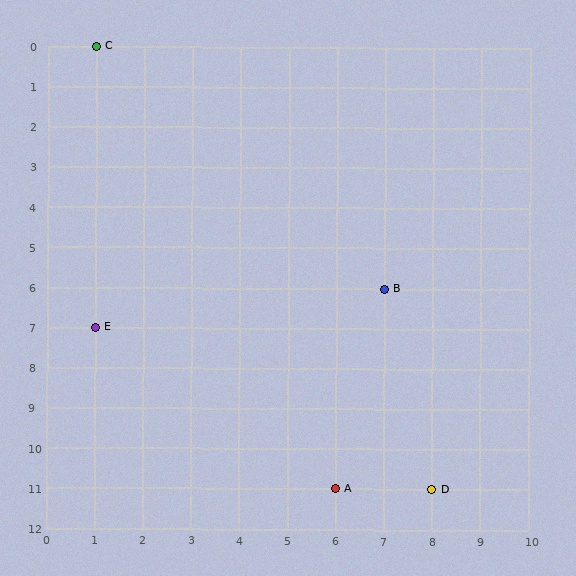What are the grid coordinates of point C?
Point C is at grid coordinates (1, 0).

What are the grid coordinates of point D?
Point D is at grid coordinates (8, 11).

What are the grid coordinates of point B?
Point B is at grid coordinates (7, 6).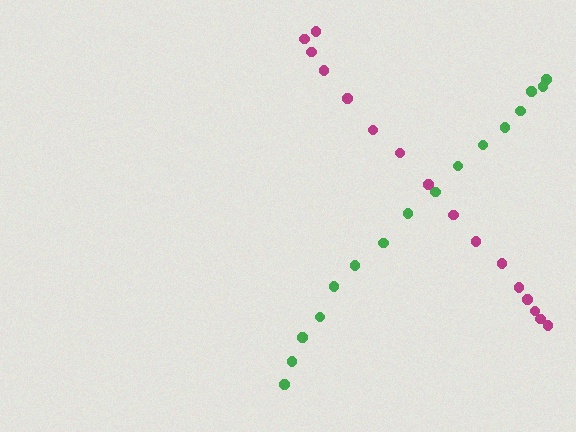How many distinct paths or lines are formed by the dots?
There are 2 distinct paths.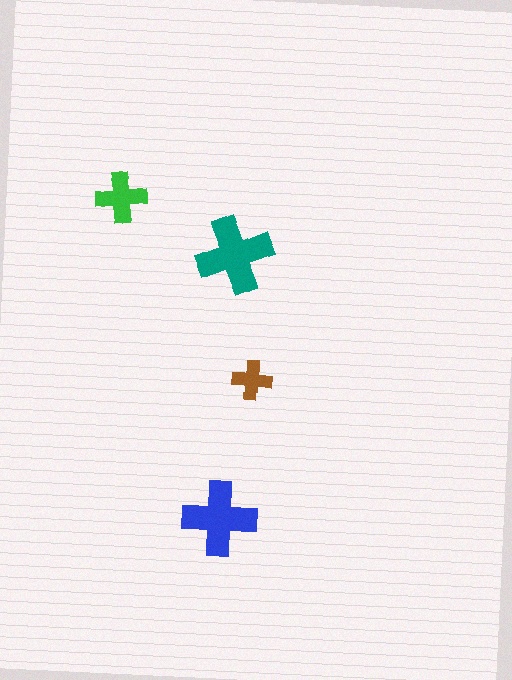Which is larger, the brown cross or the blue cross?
The blue one.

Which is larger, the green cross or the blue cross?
The blue one.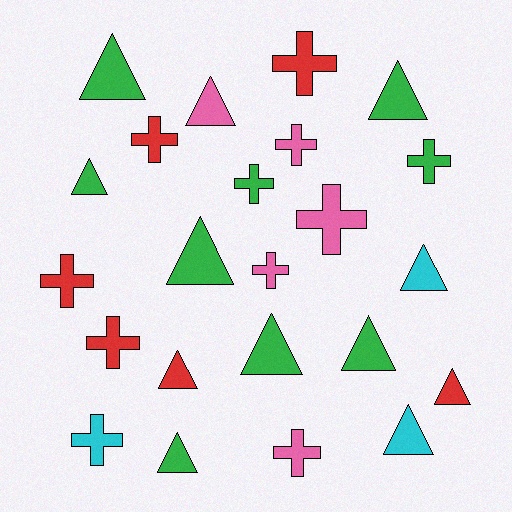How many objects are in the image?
There are 23 objects.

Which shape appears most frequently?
Triangle, with 12 objects.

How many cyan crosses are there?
There is 1 cyan cross.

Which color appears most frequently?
Green, with 9 objects.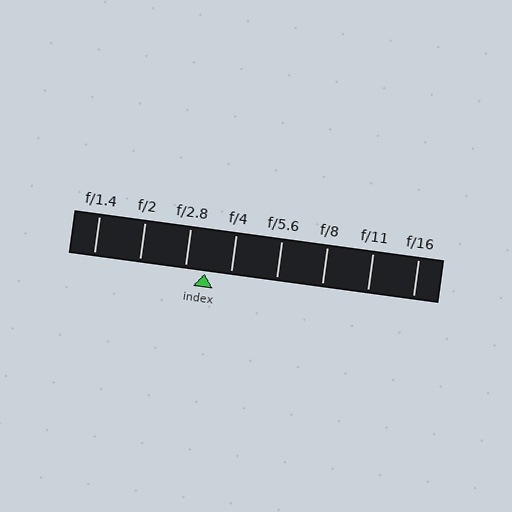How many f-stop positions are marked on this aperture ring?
There are 8 f-stop positions marked.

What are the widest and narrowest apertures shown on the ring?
The widest aperture shown is f/1.4 and the narrowest is f/16.